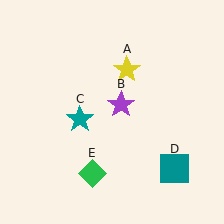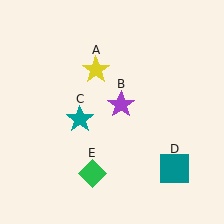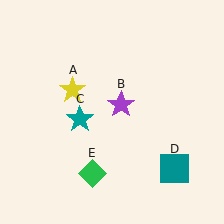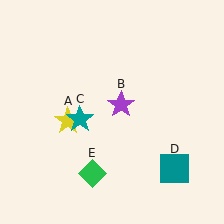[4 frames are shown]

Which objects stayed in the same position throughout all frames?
Purple star (object B) and teal star (object C) and teal square (object D) and green diamond (object E) remained stationary.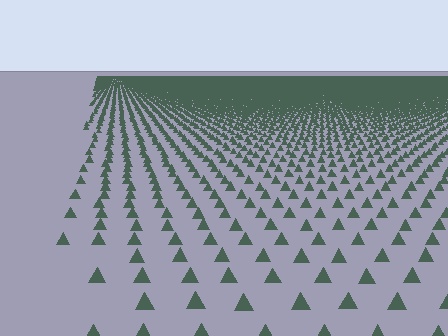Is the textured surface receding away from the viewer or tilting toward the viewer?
The surface is receding away from the viewer. Texture elements get smaller and denser toward the top.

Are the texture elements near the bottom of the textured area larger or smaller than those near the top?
Larger. Near the bottom, elements are closer to the viewer and appear at a bigger on-screen size.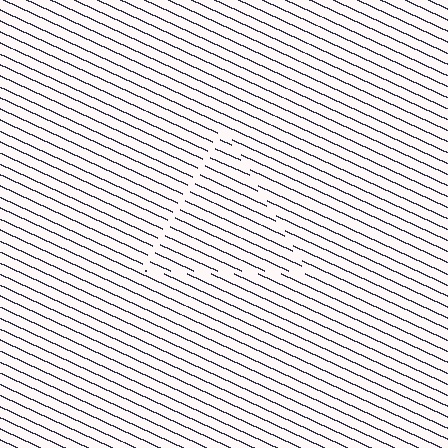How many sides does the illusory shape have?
3 sides — the line-ends trace a triangle.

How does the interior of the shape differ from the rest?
The interior of the shape contains the same grating, shifted by half a period — the contour is defined by the phase discontinuity where line-ends from the inner and outer gratings abut.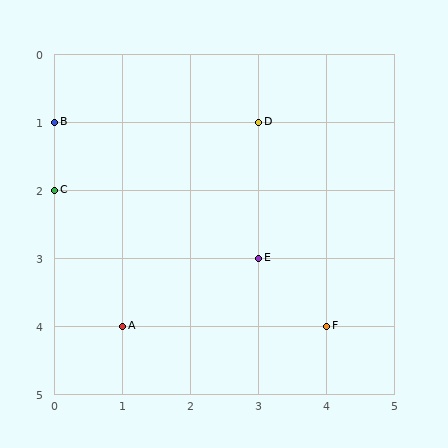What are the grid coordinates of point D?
Point D is at grid coordinates (3, 1).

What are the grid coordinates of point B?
Point B is at grid coordinates (0, 1).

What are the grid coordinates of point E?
Point E is at grid coordinates (3, 3).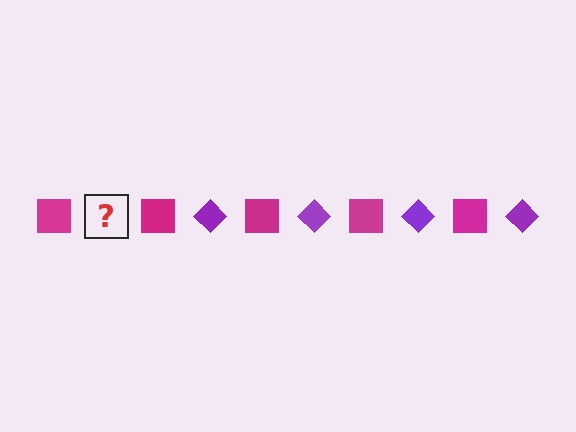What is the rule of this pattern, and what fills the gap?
The rule is that the pattern alternates between magenta square and purple diamond. The gap should be filled with a purple diamond.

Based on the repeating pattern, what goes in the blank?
The blank should be a purple diamond.